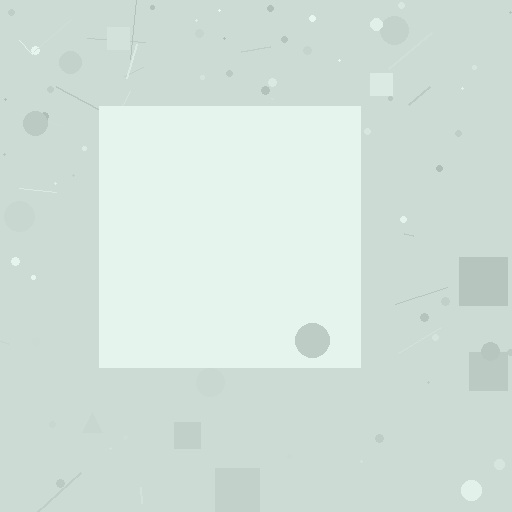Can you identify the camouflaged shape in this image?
The camouflaged shape is a square.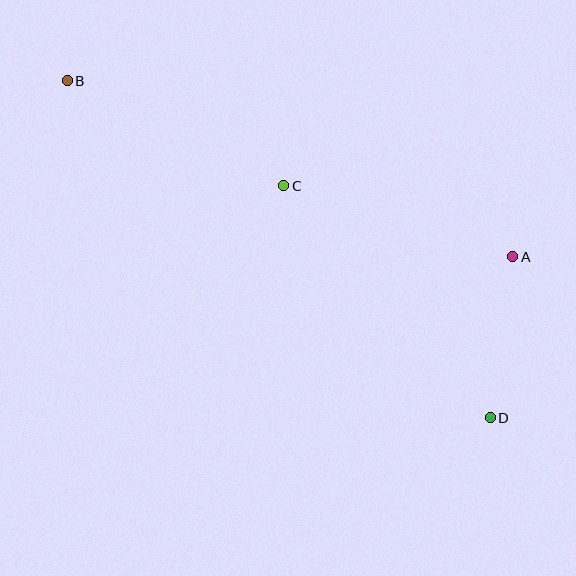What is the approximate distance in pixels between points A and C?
The distance between A and C is approximately 239 pixels.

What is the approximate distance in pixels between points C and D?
The distance between C and D is approximately 310 pixels.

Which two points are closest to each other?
Points A and D are closest to each other.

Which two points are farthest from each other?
Points B and D are farthest from each other.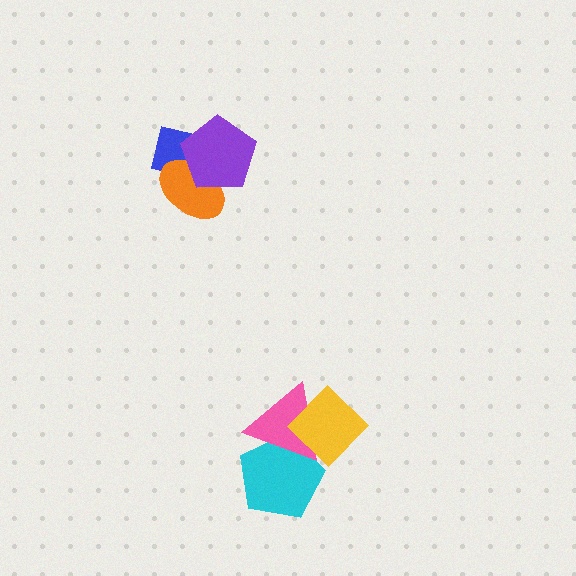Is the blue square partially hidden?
Yes, it is partially covered by another shape.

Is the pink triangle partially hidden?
Yes, it is partially covered by another shape.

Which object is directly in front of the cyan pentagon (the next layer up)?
The pink triangle is directly in front of the cyan pentagon.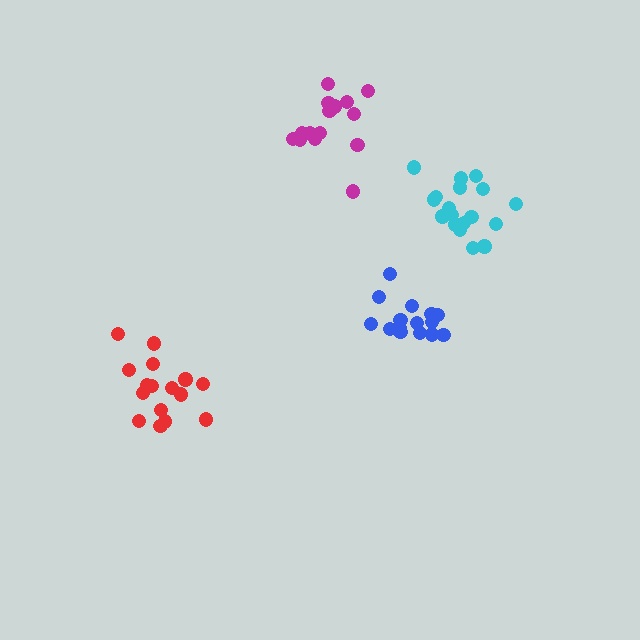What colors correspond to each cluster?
The clusters are colored: cyan, red, magenta, blue.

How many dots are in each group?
Group 1: 18 dots, Group 2: 16 dots, Group 3: 15 dots, Group 4: 15 dots (64 total).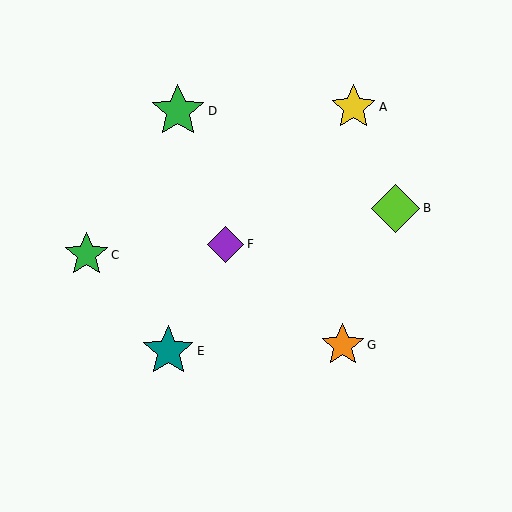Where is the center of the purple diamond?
The center of the purple diamond is at (226, 244).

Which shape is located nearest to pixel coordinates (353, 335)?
The orange star (labeled G) at (343, 345) is nearest to that location.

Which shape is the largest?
The green star (labeled D) is the largest.